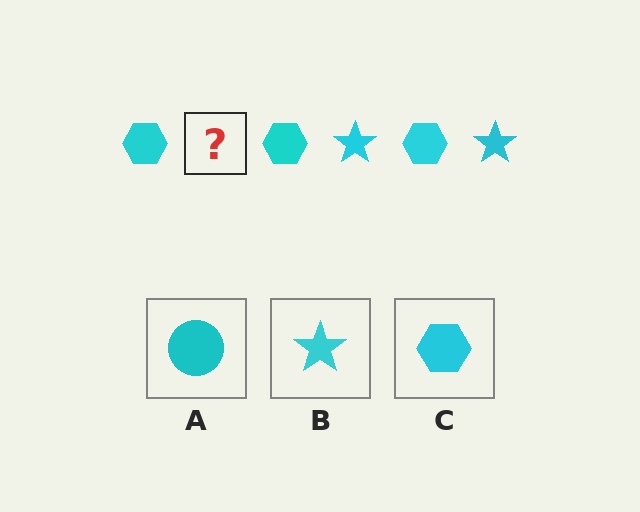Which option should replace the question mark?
Option B.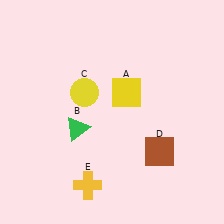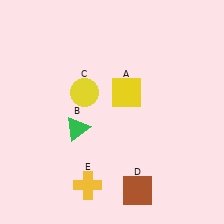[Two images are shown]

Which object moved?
The brown square (D) moved down.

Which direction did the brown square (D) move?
The brown square (D) moved down.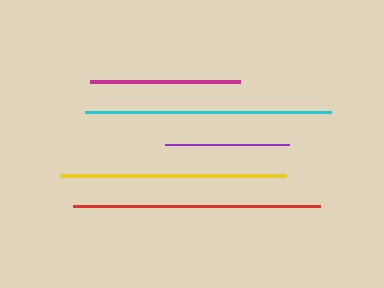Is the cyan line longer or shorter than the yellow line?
The cyan line is longer than the yellow line.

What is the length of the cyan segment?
The cyan segment is approximately 246 pixels long.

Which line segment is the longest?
The red line is the longest at approximately 246 pixels.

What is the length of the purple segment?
The purple segment is approximately 125 pixels long.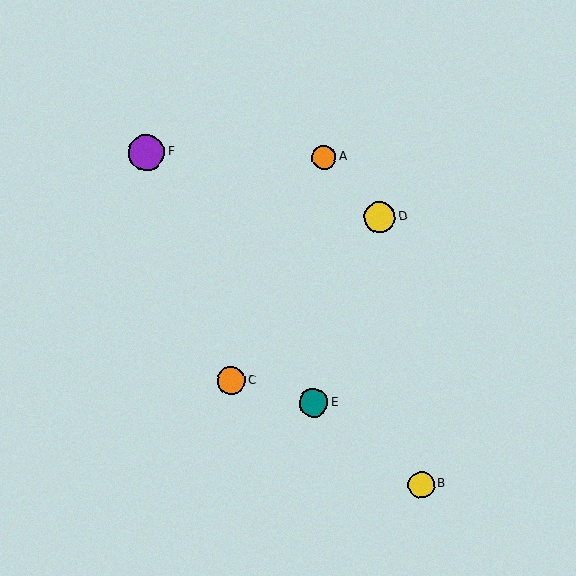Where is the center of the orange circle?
The center of the orange circle is at (231, 381).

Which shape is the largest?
The purple circle (labeled F) is the largest.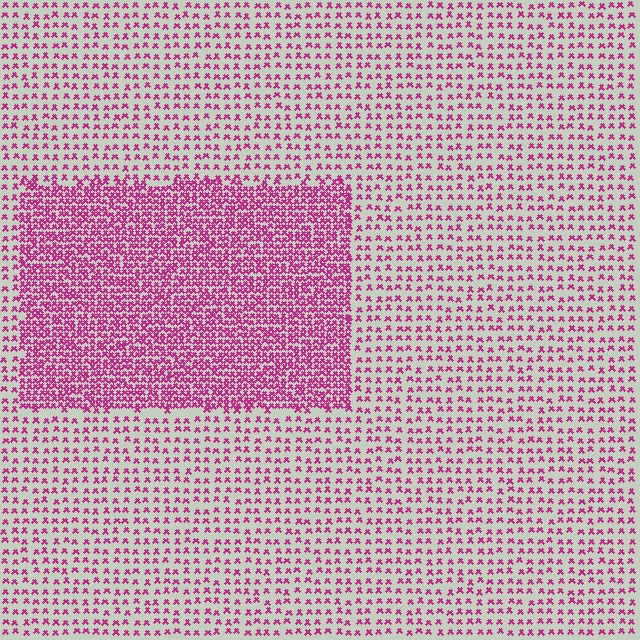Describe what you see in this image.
The image contains small magenta elements arranged at two different densities. A rectangle-shaped region is visible where the elements are more densely packed than the surrounding area.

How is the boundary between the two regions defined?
The boundary is defined by a change in element density (approximately 2.5x ratio). All elements are the same color, size, and shape.